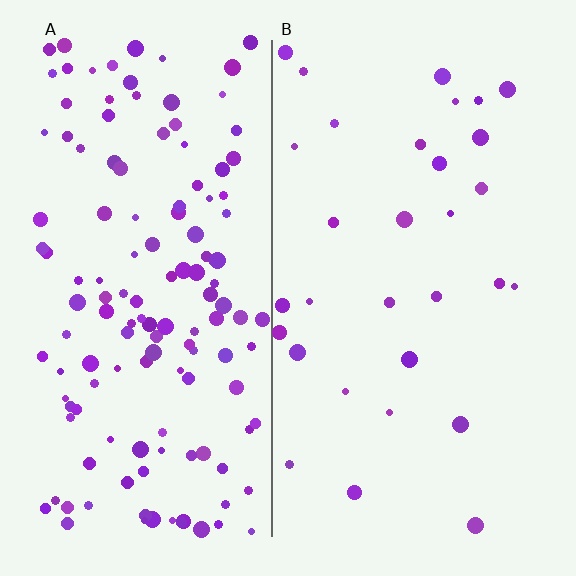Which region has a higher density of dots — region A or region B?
A (the left).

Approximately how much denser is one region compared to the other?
Approximately 4.4× — region A over region B.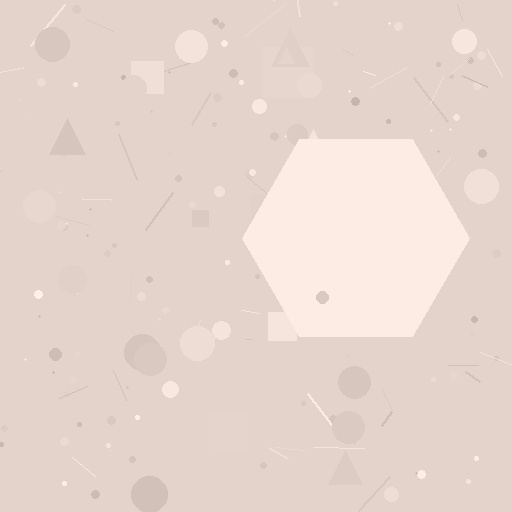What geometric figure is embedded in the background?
A hexagon is embedded in the background.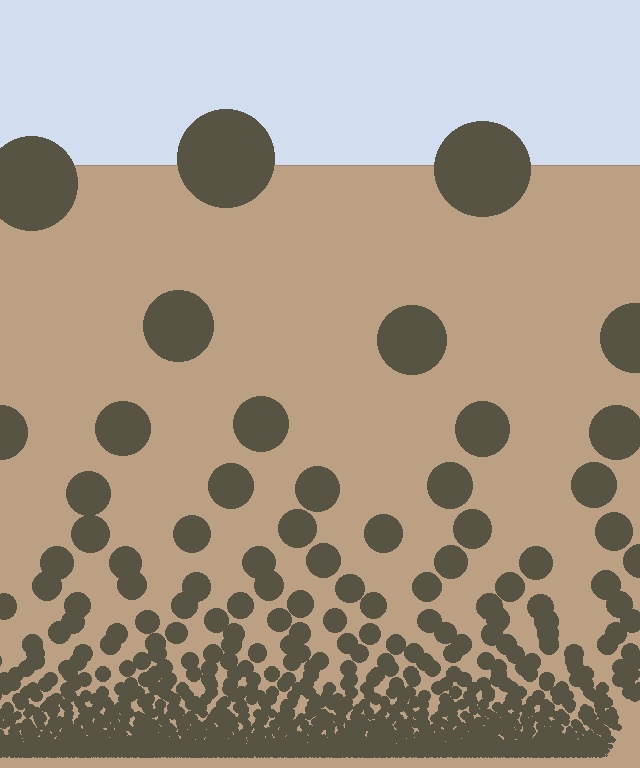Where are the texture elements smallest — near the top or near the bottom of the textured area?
Near the bottom.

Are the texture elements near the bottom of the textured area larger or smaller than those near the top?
Smaller. The gradient is inverted — elements near the bottom are smaller and denser.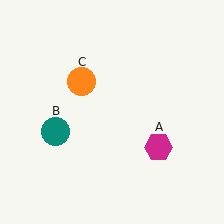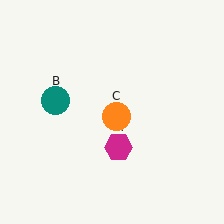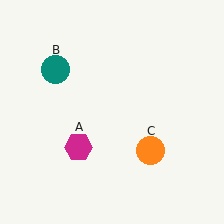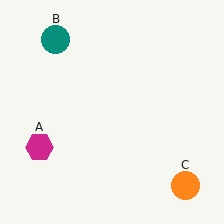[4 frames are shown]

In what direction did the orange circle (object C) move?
The orange circle (object C) moved down and to the right.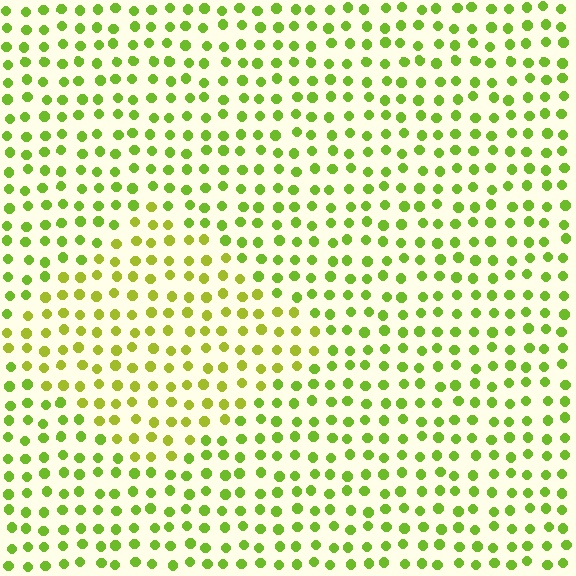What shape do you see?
I see a diamond.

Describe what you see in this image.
The image is filled with small lime elements in a uniform arrangement. A diamond-shaped region is visible where the elements are tinted to a slightly different hue, forming a subtle color boundary.